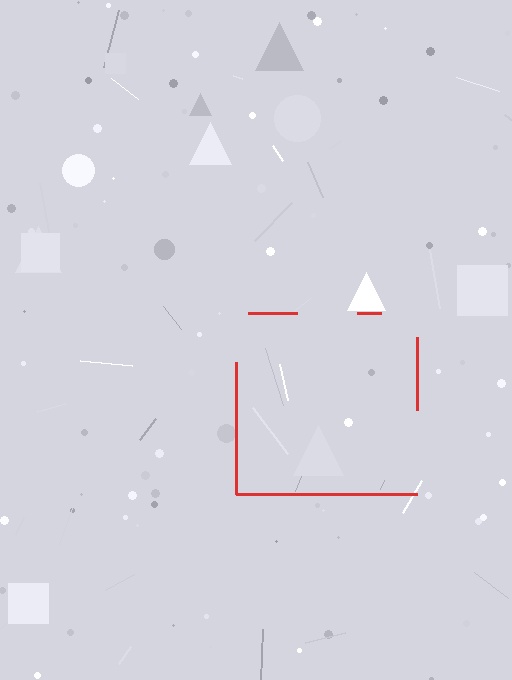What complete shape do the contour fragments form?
The contour fragments form a square.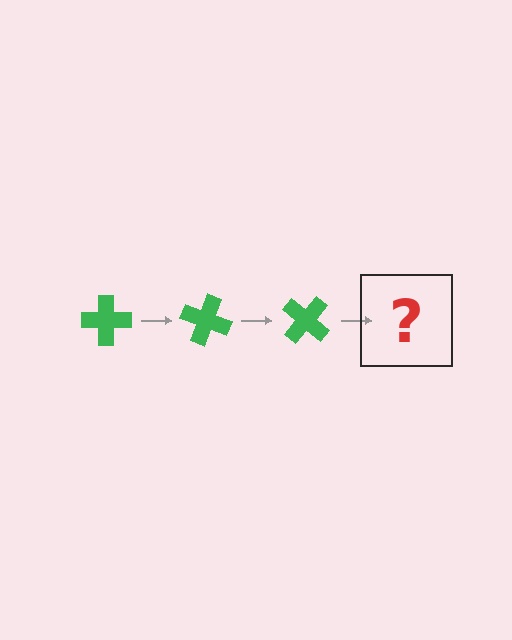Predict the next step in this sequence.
The next step is a green cross rotated 60 degrees.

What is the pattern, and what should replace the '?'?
The pattern is that the cross rotates 20 degrees each step. The '?' should be a green cross rotated 60 degrees.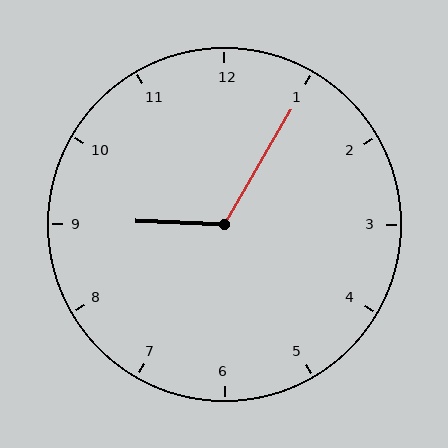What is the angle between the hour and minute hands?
Approximately 118 degrees.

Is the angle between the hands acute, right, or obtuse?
It is obtuse.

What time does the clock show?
9:05.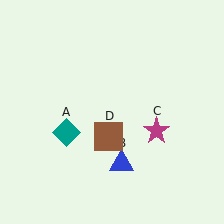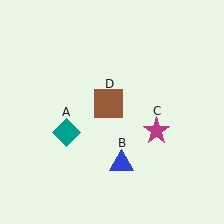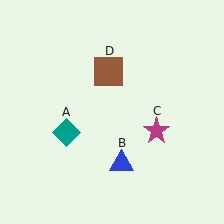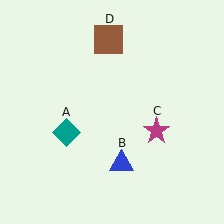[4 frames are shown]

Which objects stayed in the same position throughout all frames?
Teal diamond (object A) and blue triangle (object B) and magenta star (object C) remained stationary.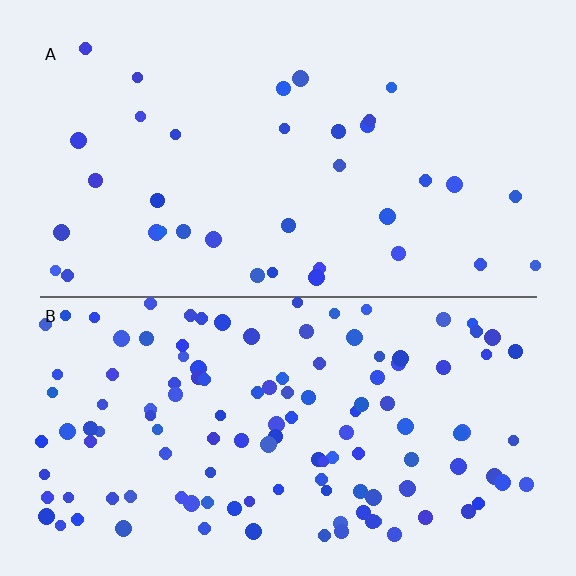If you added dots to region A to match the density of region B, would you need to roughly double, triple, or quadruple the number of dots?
Approximately quadruple.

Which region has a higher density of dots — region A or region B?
B (the bottom).